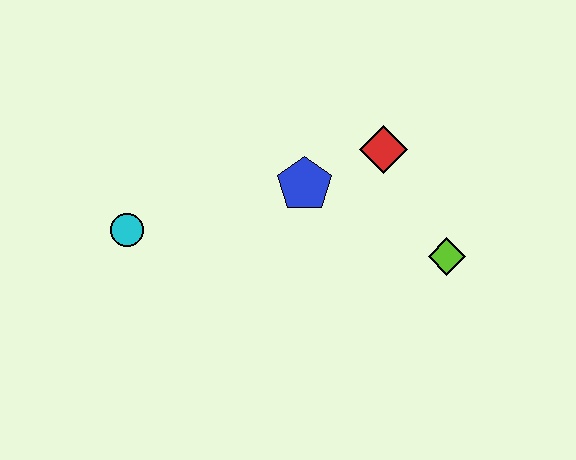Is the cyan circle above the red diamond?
No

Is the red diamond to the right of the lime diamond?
No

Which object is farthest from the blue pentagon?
The cyan circle is farthest from the blue pentagon.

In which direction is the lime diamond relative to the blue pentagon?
The lime diamond is to the right of the blue pentagon.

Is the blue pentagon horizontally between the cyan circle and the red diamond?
Yes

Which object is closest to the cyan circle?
The blue pentagon is closest to the cyan circle.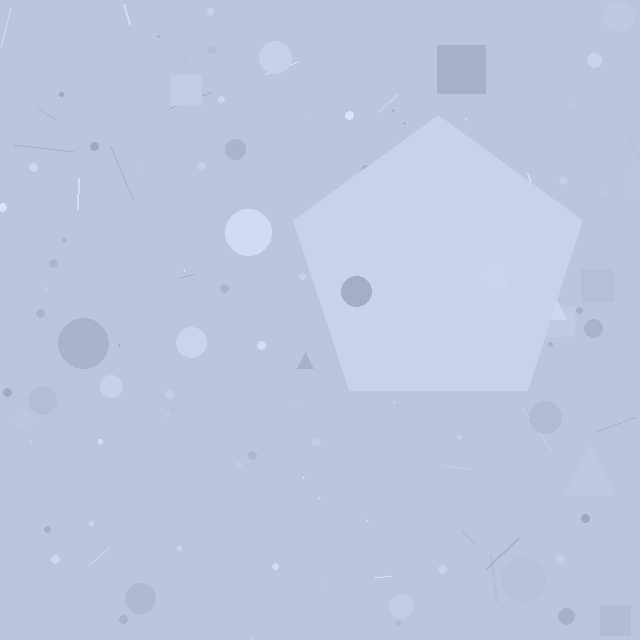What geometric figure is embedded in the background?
A pentagon is embedded in the background.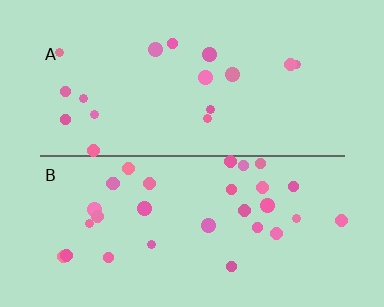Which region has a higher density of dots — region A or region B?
B (the bottom).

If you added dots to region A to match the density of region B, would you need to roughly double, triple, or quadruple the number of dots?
Approximately double.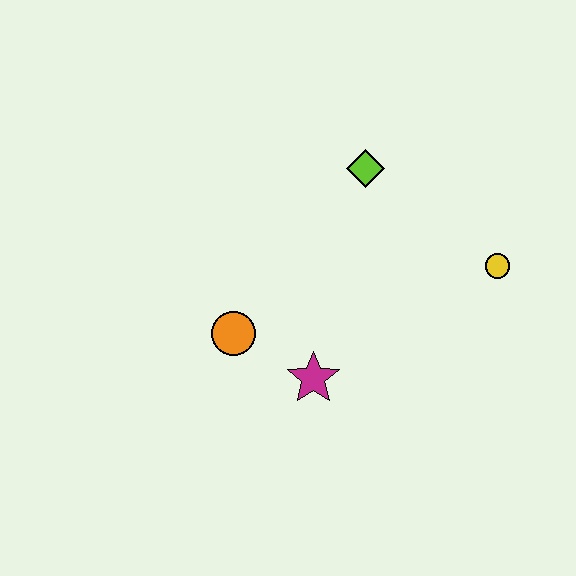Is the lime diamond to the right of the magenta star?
Yes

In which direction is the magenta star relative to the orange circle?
The magenta star is to the right of the orange circle.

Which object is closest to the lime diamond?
The yellow circle is closest to the lime diamond.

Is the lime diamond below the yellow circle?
No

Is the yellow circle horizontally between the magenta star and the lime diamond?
No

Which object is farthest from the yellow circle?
The orange circle is farthest from the yellow circle.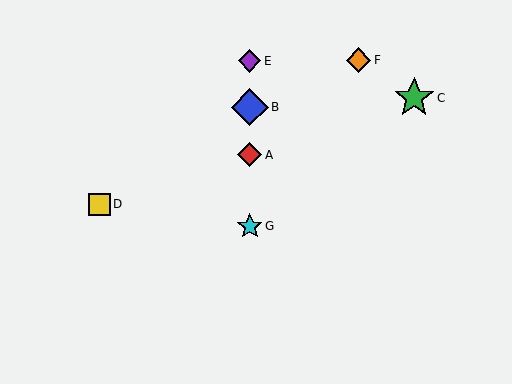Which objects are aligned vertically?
Objects A, B, E, G are aligned vertically.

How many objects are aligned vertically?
4 objects (A, B, E, G) are aligned vertically.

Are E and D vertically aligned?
No, E is at x≈250 and D is at x≈99.